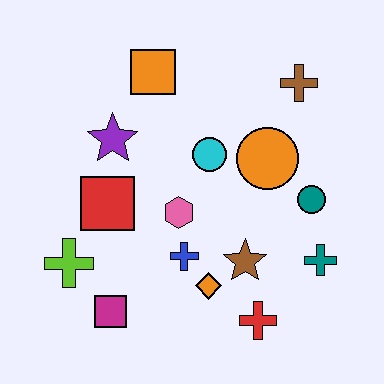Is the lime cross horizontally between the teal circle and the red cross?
No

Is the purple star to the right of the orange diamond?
No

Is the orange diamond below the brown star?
Yes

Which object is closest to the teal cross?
The teal circle is closest to the teal cross.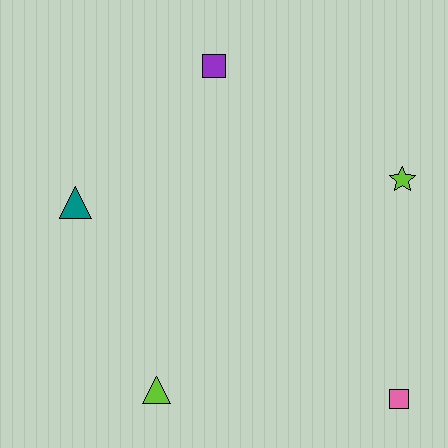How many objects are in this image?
There are 5 objects.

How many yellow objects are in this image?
There are no yellow objects.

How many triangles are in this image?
There are 2 triangles.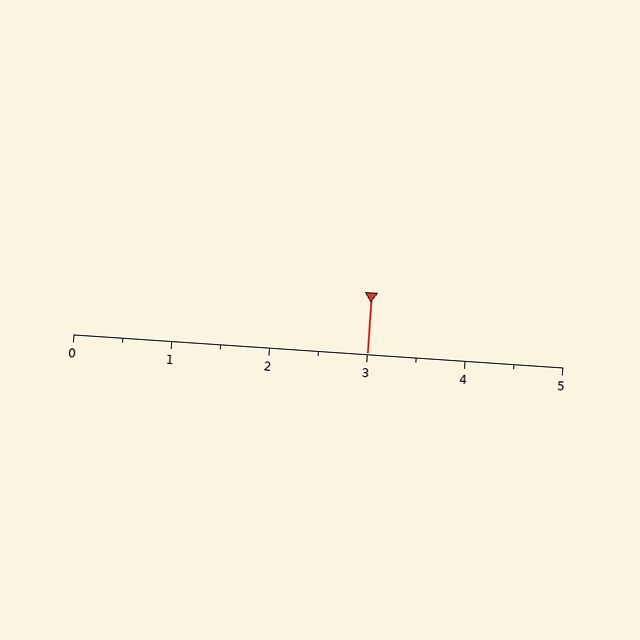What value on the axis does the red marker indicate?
The marker indicates approximately 3.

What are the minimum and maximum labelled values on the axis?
The axis runs from 0 to 5.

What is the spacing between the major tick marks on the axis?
The major ticks are spaced 1 apart.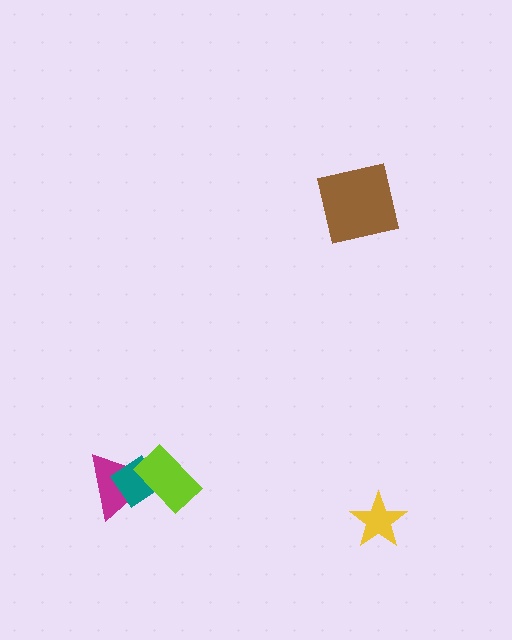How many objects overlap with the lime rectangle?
2 objects overlap with the lime rectangle.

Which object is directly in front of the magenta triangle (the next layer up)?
The teal diamond is directly in front of the magenta triangle.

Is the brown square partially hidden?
No, no other shape covers it.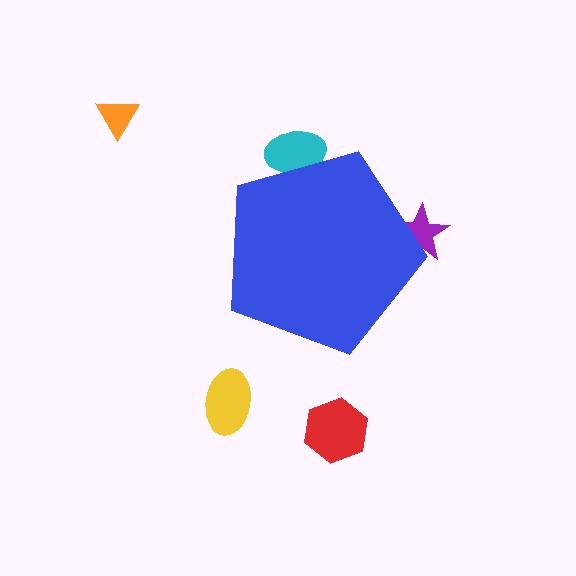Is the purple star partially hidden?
Yes, the purple star is partially hidden behind the blue pentagon.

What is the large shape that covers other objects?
A blue pentagon.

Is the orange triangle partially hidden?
No, the orange triangle is fully visible.